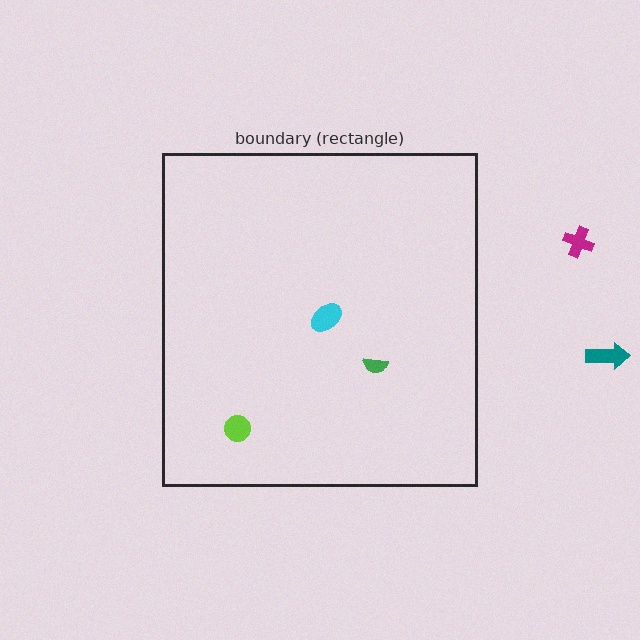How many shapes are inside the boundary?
3 inside, 2 outside.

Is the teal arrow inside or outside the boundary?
Outside.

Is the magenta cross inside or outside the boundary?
Outside.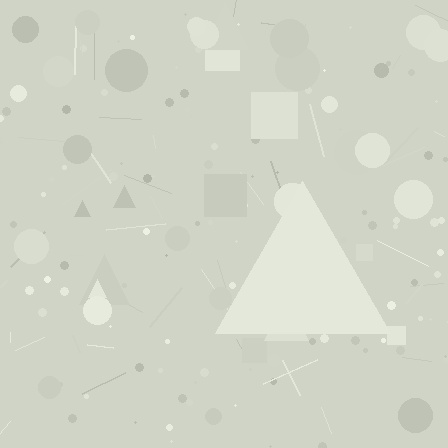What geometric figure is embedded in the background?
A triangle is embedded in the background.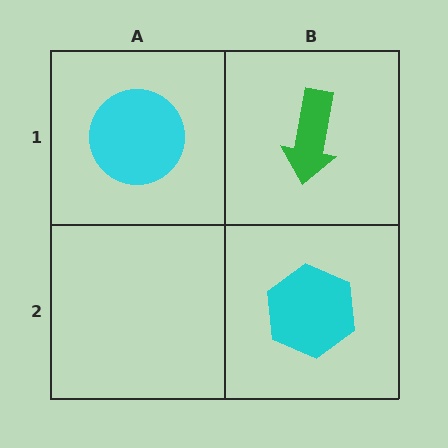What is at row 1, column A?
A cyan circle.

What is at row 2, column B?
A cyan hexagon.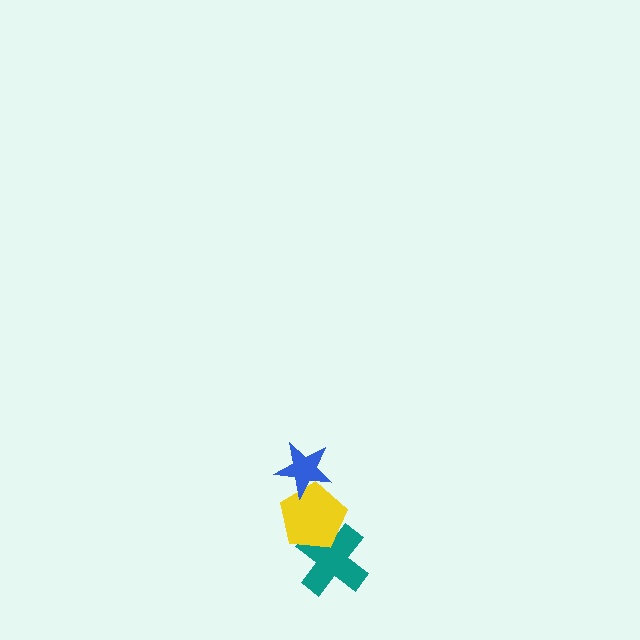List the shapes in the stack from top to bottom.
From top to bottom: the blue star, the yellow pentagon, the teal cross.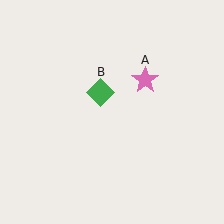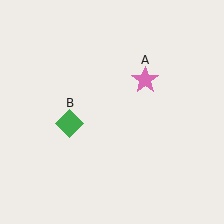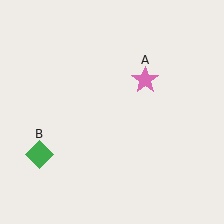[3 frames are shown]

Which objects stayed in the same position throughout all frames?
Pink star (object A) remained stationary.